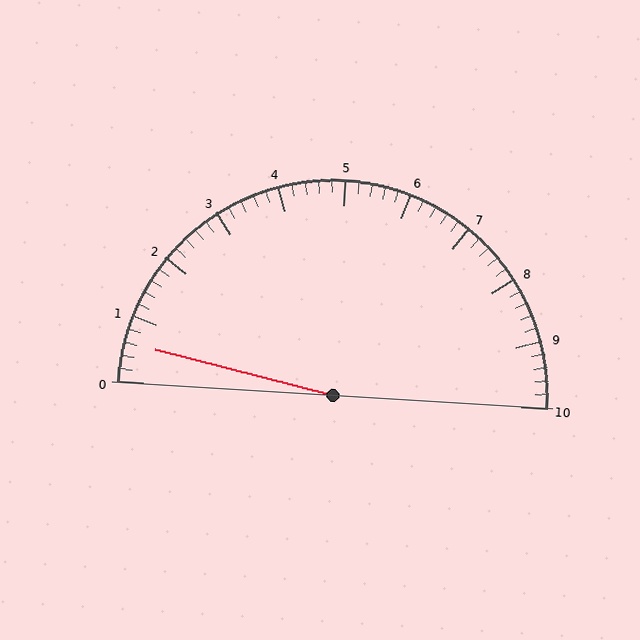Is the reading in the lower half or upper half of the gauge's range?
The reading is in the lower half of the range (0 to 10).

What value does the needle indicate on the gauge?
The needle indicates approximately 0.6.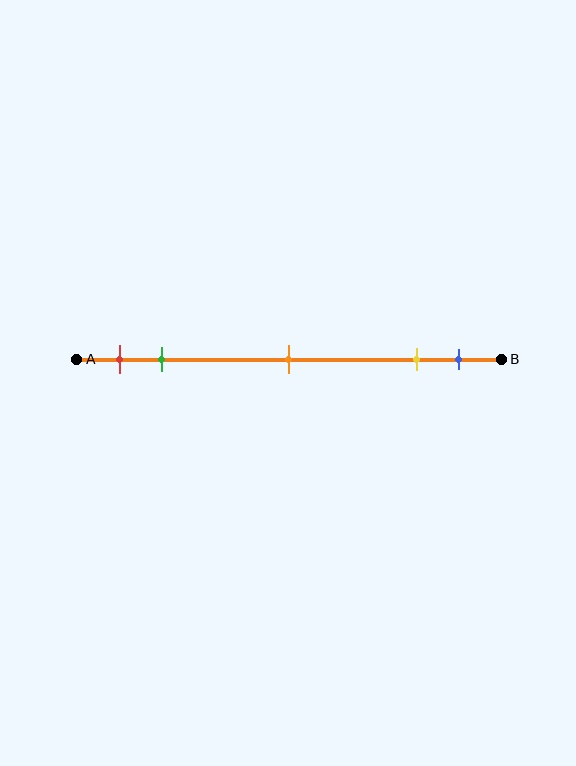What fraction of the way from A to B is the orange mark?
The orange mark is approximately 50% (0.5) of the way from A to B.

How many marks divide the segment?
There are 5 marks dividing the segment.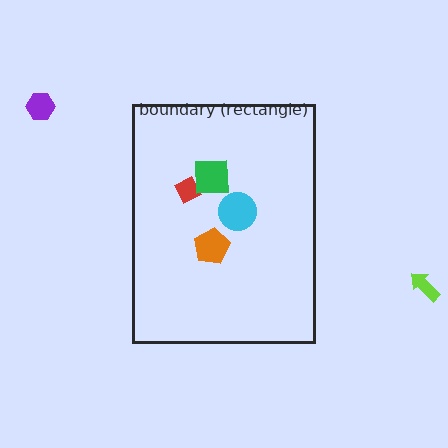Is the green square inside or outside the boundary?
Inside.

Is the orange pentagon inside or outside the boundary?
Inside.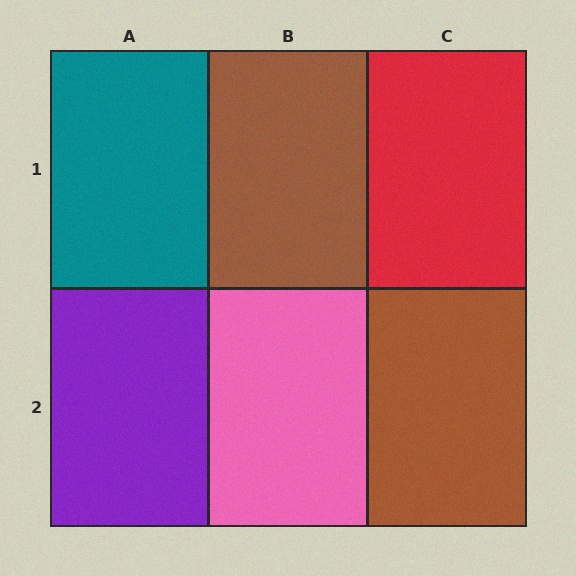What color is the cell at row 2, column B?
Pink.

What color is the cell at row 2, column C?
Brown.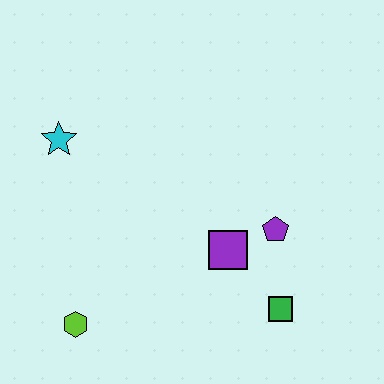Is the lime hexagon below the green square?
Yes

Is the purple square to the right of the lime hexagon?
Yes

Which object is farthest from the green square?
The cyan star is farthest from the green square.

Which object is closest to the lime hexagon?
The purple square is closest to the lime hexagon.